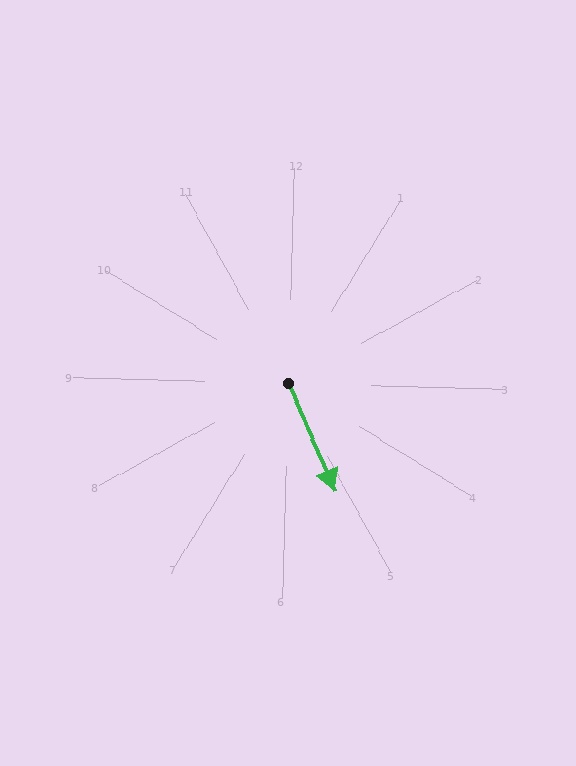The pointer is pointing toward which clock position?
Roughly 5 o'clock.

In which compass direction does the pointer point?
Southeast.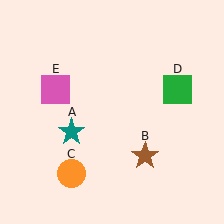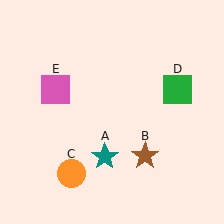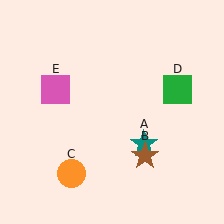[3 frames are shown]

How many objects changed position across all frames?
1 object changed position: teal star (object A).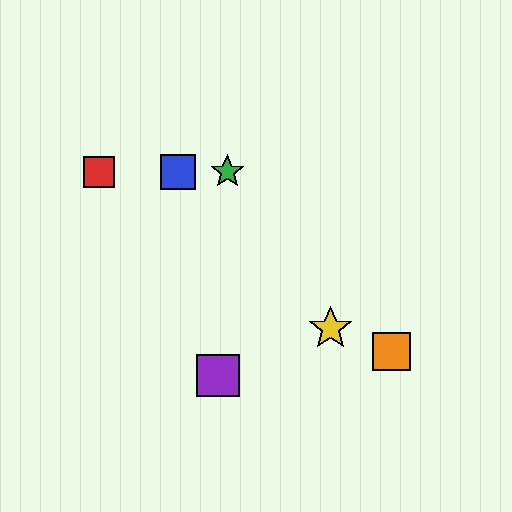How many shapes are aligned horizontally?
3 shapes (the red square, the blue square, the green star) are aligned horizontally.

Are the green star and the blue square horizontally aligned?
Yes, both are at y≈172.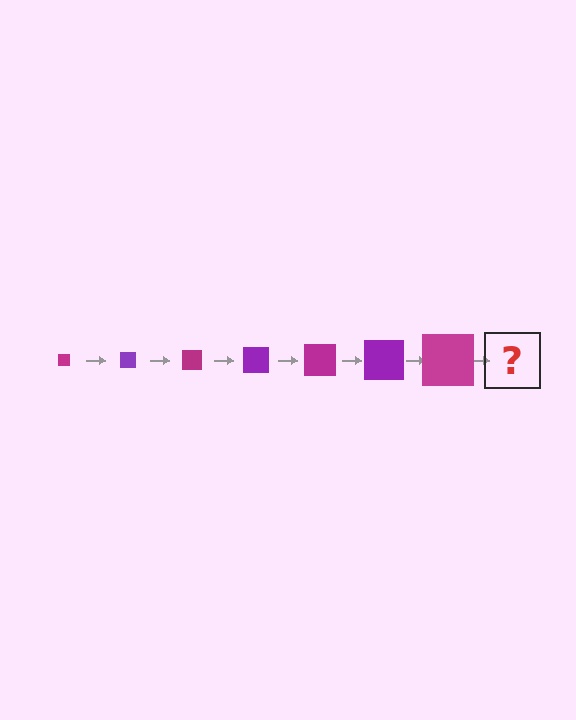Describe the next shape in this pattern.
It should be a purple square, larger than the previous one.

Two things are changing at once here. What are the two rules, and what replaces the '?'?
The two rules are that the square grows larger each step and the color cycles through magenta and purple. The '?' should be a purple square, larger than the previous one.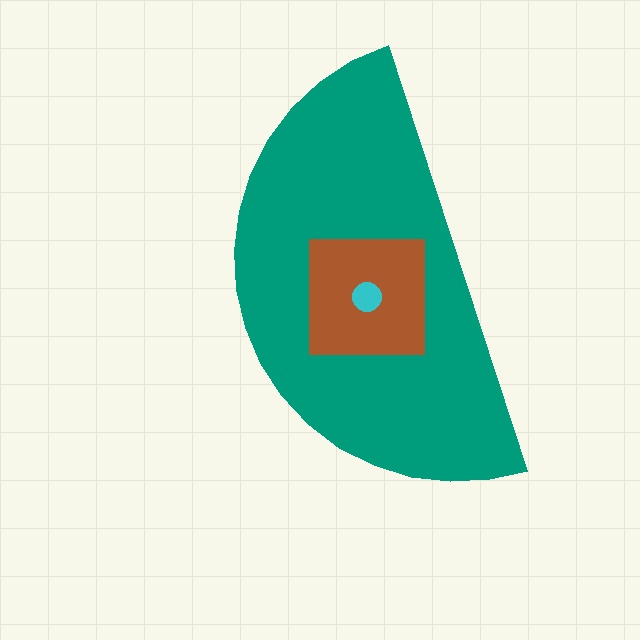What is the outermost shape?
The teal semicircle.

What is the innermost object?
The cyan circle.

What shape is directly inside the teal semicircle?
The brown square.